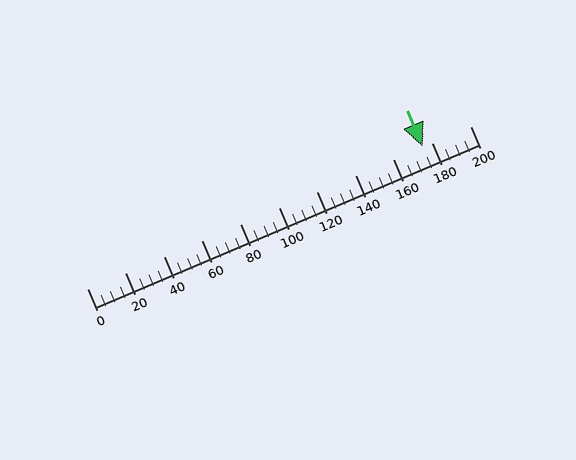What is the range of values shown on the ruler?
The ruler shows values from 0 to 200.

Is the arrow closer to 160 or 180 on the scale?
The arrow is closer to 180.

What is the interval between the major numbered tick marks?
The major tick marks are spaced 20 units apart.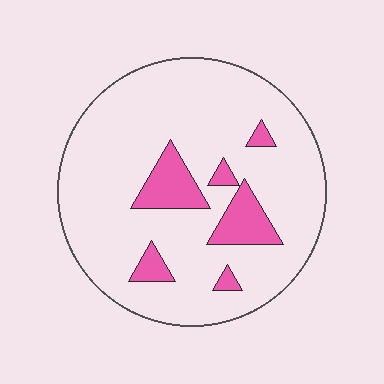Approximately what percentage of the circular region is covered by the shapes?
Approximately 15%.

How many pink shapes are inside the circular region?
6.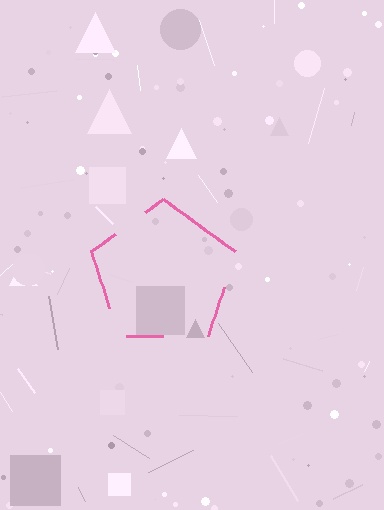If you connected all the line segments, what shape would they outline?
They would outline a pentagon.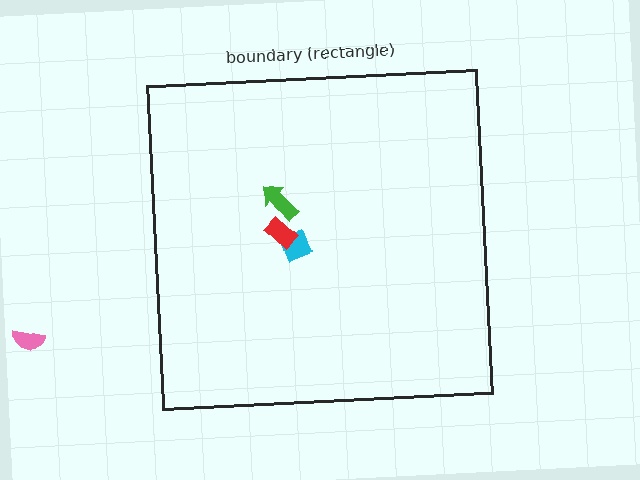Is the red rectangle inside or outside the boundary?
Inside.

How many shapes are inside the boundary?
3 inside, 1 outside.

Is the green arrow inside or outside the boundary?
Inside.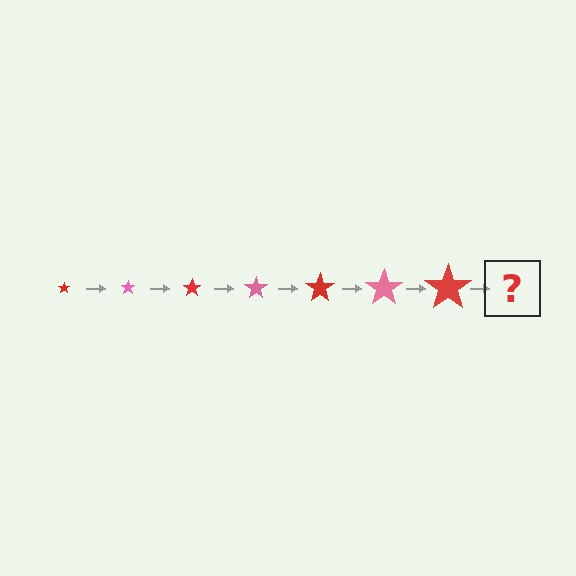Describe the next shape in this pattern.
It should be a pink star, larger than the previous one.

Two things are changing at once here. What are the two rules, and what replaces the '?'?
The two rules are that the star grows larger each step and the color cycles through red and pink. The '?' should be a pink star, larger than the previous one.